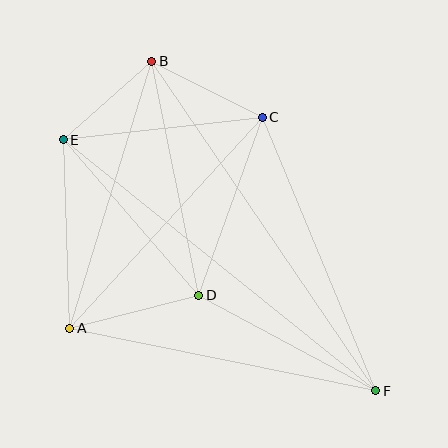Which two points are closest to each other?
Points B and E are closest to each other.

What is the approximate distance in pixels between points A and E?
The distance between A and E is approximately 189 pixels.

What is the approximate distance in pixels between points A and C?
The distance between A and C is approximately 285 pixels.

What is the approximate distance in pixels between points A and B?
The distance between A and B is approximately 279 pixels.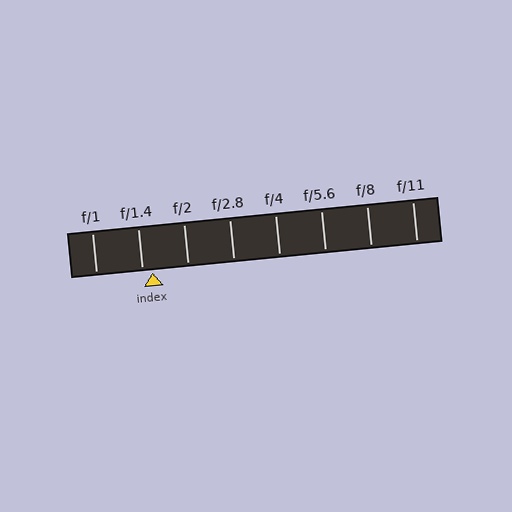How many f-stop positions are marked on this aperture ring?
There are 8 f-stop positions marked.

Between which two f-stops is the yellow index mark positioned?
The index mark is between f/1.4 and f/2.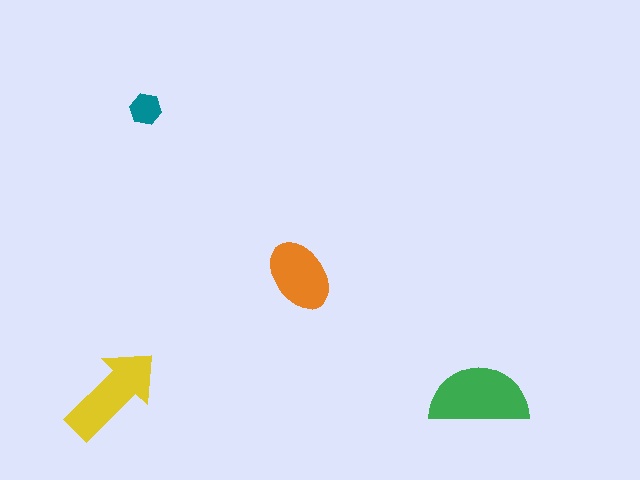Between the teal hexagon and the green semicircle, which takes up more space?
The green semicircle.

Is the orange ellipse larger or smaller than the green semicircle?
Smaller.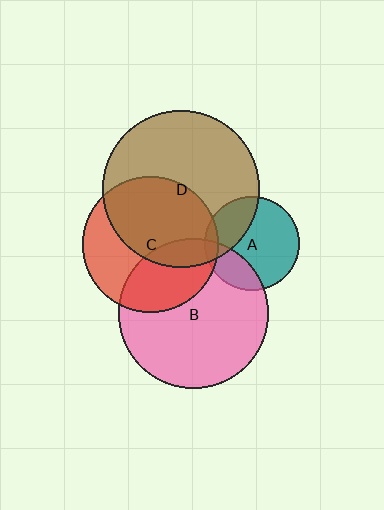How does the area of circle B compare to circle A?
Approximately 2.5 times.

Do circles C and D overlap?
Yes.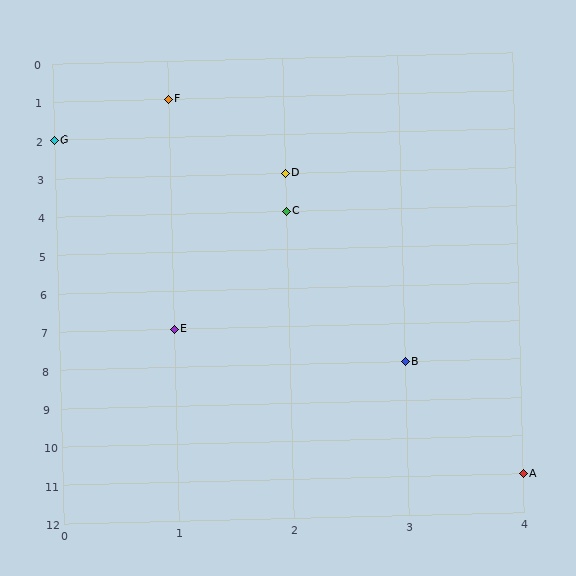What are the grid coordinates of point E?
Point E is at grid coordinates (1, 7).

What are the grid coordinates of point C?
Point C is at grid coordinates (2, 4).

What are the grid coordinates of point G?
Point G is at grid coordinates (0, 2).